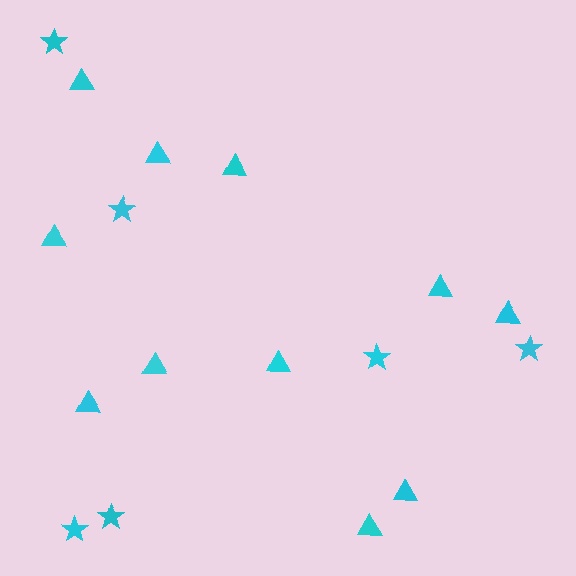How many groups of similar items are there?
There are 2 groups: one group of stars (6) and one group of triangles (11).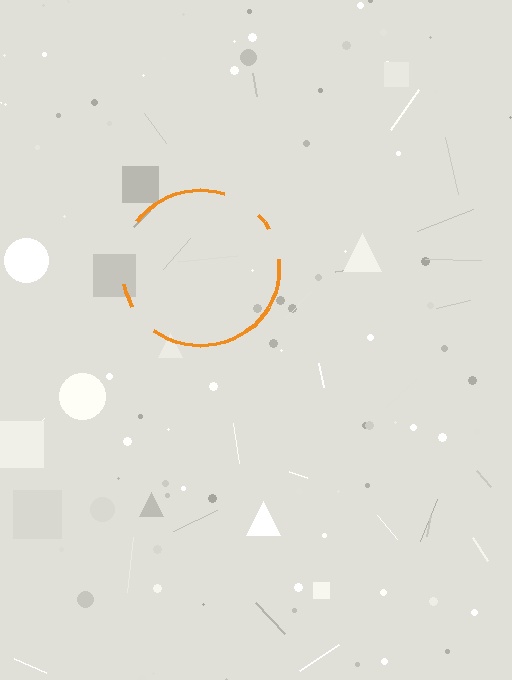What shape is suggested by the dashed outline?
The dashed outline suggests a circle.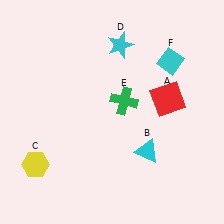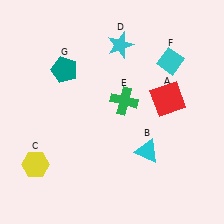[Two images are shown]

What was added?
A teal pentagon (G) was added in Image 2.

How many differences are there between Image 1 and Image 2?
There is 1 difference between the two images.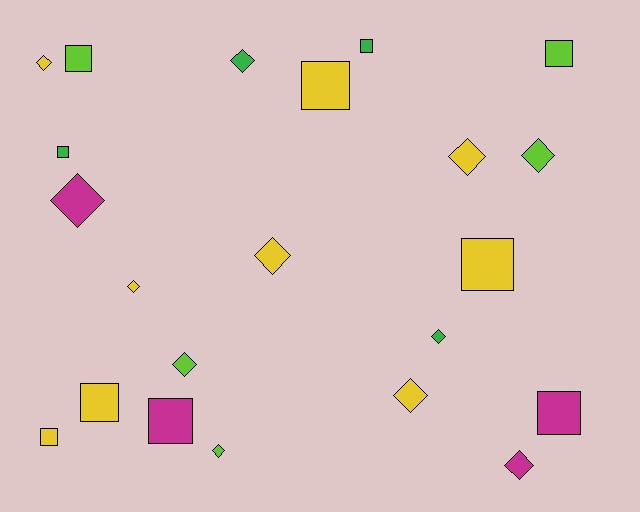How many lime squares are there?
There are 2 lime squares.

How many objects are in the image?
There are 22 objects.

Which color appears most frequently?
Yellow, with 9 objects.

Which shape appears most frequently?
Diamond, with 12 objects.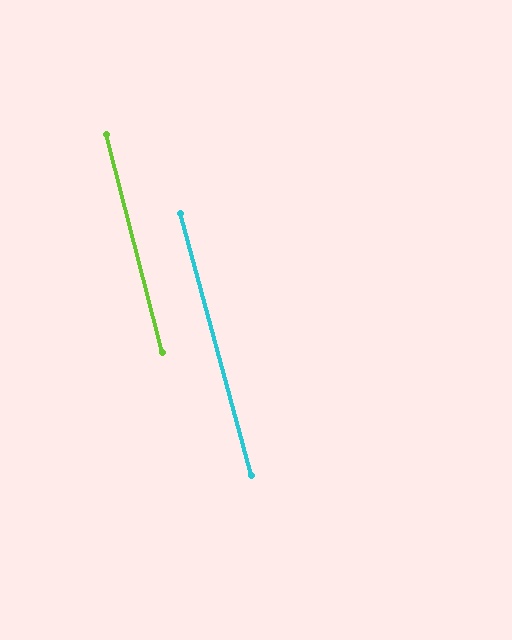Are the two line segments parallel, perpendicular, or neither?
Parallel — their directions differ by only 1.0°.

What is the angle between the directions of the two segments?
Approximately 1 degree.